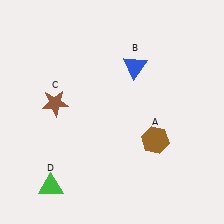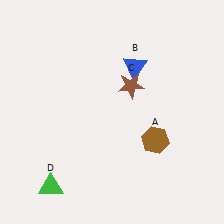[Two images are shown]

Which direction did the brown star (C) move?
The brown star (C) moved right.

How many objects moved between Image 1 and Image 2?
1 object moved between the two images.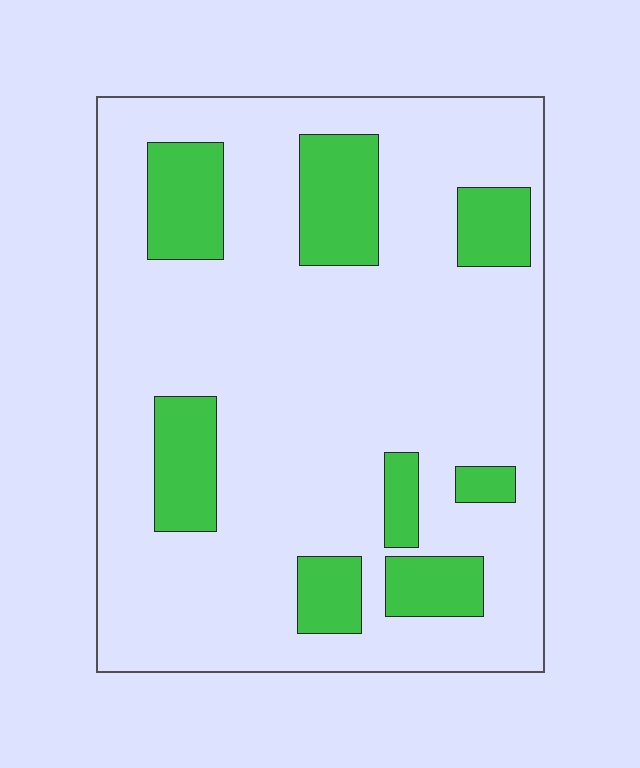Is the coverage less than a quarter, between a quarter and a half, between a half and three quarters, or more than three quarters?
Less than a quarter.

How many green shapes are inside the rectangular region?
8.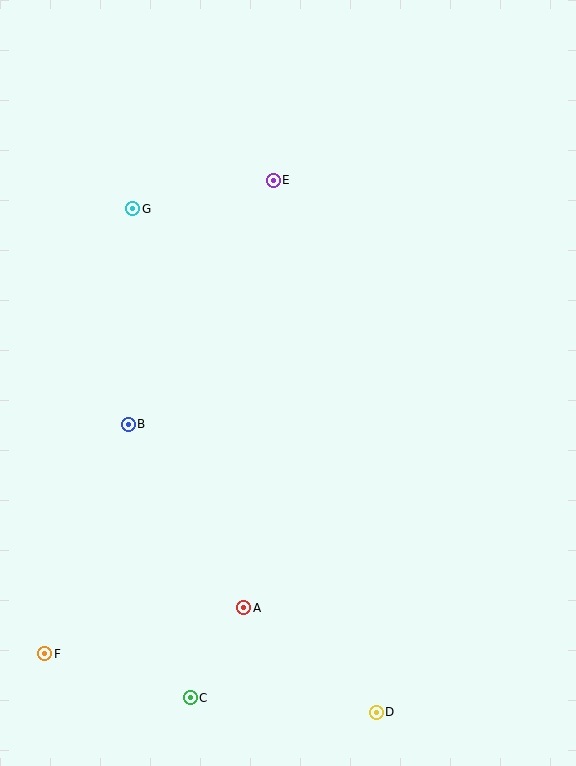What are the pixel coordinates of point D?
Point D is at (376, 712).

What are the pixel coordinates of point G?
Point G is at (133, 209).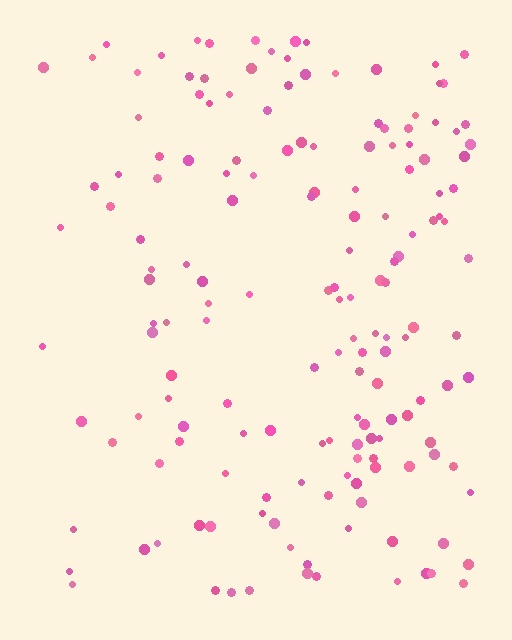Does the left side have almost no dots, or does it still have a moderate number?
Still a moderate number, just noticeably fewer than the right.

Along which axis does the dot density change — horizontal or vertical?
Horizontal.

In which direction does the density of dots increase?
From left to right, with the right side densest.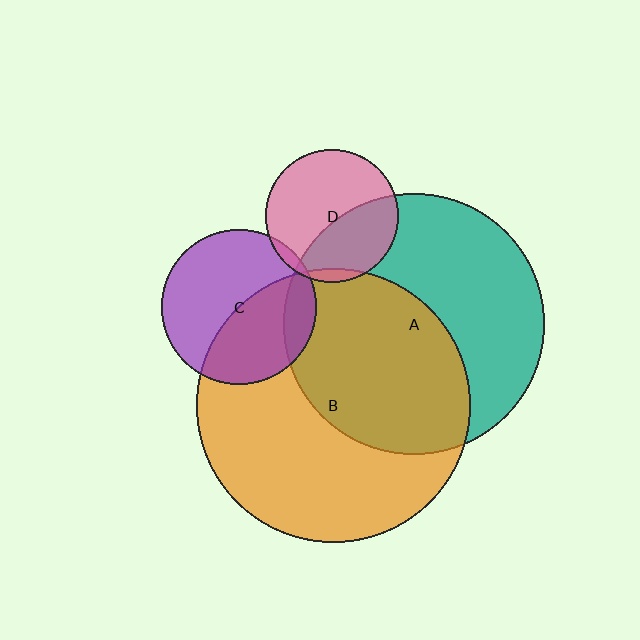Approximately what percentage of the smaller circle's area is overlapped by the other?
Approximately 45%.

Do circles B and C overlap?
Yes.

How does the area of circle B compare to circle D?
Approximately 4.2 times.